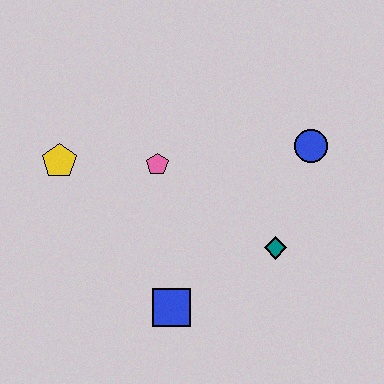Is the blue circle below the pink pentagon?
No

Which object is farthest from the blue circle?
The yellow pentagon is farthest from the blue circle.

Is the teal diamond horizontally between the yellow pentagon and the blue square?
No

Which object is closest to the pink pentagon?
The yellow pentagon is closest to the pink pentagon.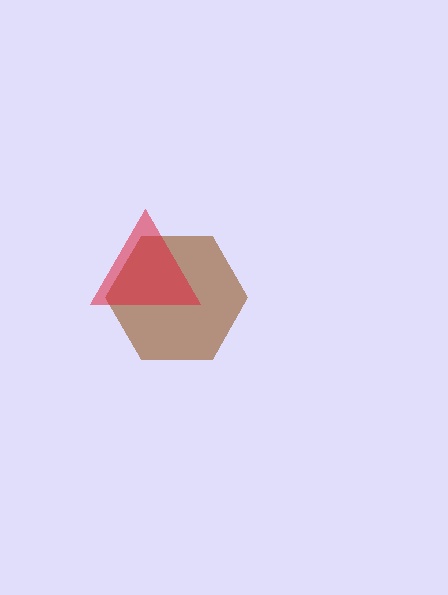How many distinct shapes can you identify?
There are 2 distinct shapes: a brown hexagon, a red triangle.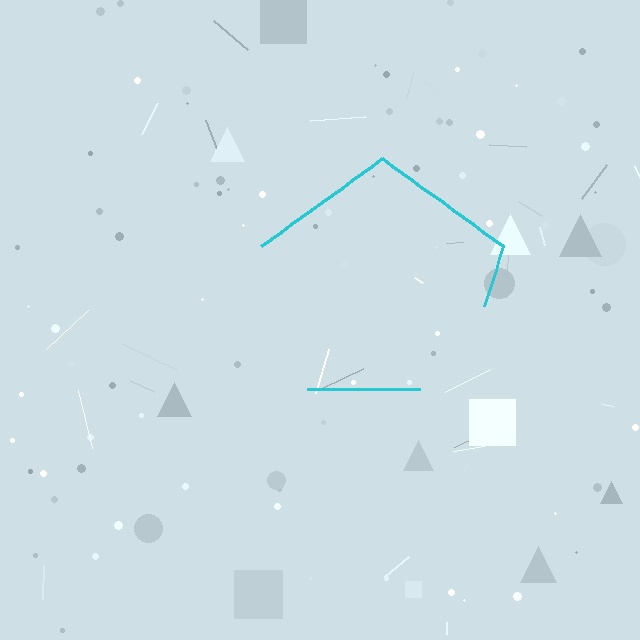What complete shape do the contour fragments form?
The contour fragments form a pentagon.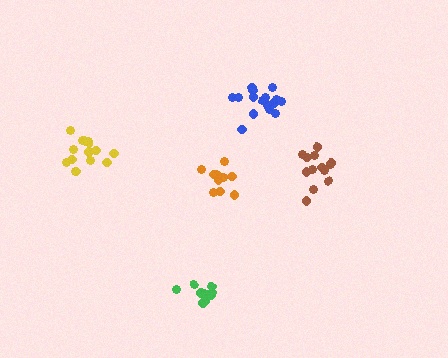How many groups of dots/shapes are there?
There are 5 groups.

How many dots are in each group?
Group 1: 11 dots, Group 2: 16 dots, Group 3: 13 dots, Group 4: 10 dots, Group 5: 15 dots (65 total).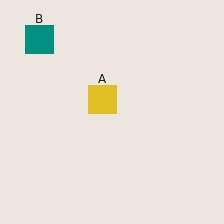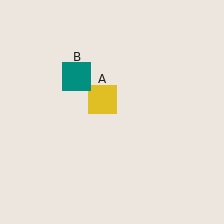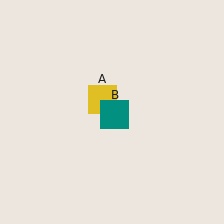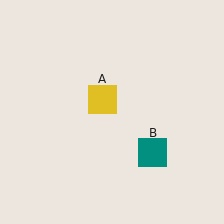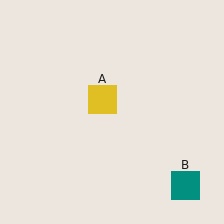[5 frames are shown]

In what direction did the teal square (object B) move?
The teal square (object B) moved down and to the right.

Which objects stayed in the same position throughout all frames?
Yellow square (object A) remained stationary.